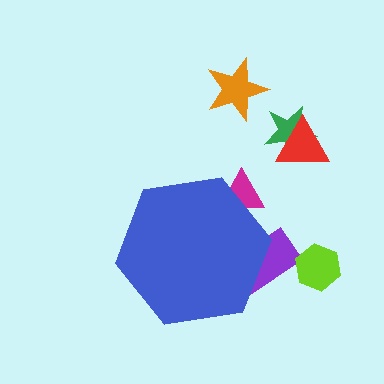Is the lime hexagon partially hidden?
No, the lime hexagon is fully visible.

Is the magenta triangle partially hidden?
Yes, the magenta triangle is partially hidden behind the blue hexagon.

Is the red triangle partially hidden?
No, the red triangle is fully visible.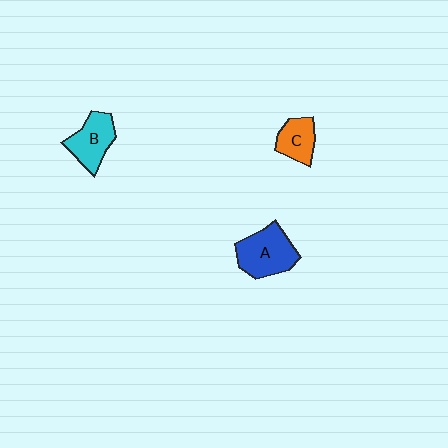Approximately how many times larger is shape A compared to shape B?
Approximately 1.2 times.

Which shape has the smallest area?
Shape C (orange).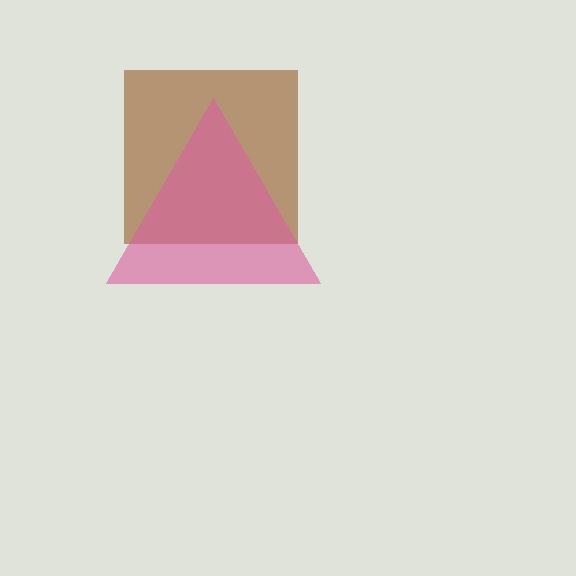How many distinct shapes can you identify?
There are 2 distinct shapes: a brown square, a pink triangle.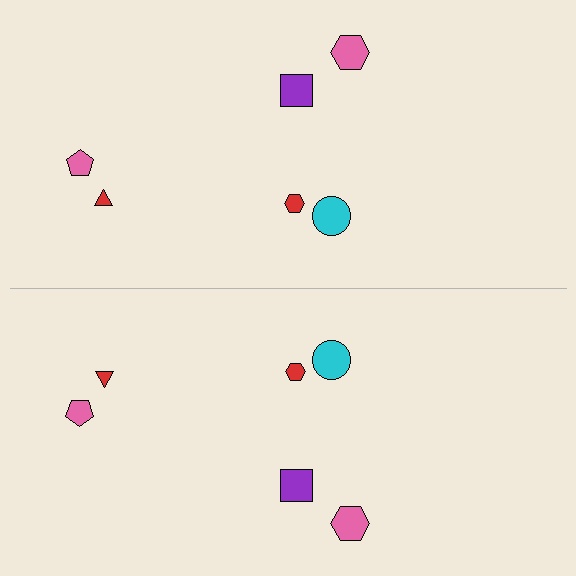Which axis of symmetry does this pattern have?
The pattern has a horizontal axis of symmetry running through the center of the image.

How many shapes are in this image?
There are 12 shapes in this image.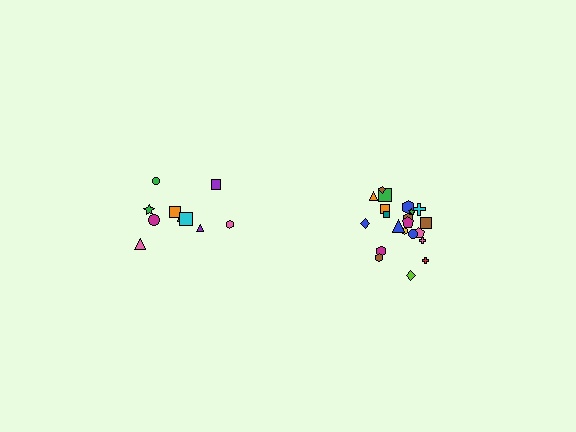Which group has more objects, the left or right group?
The right group.